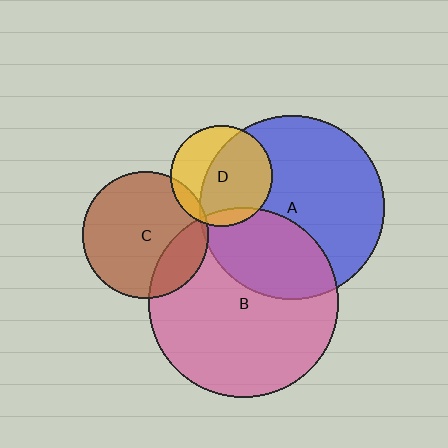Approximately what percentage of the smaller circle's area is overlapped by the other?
Approximately 10%.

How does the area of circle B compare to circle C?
Approximately 2.3 times.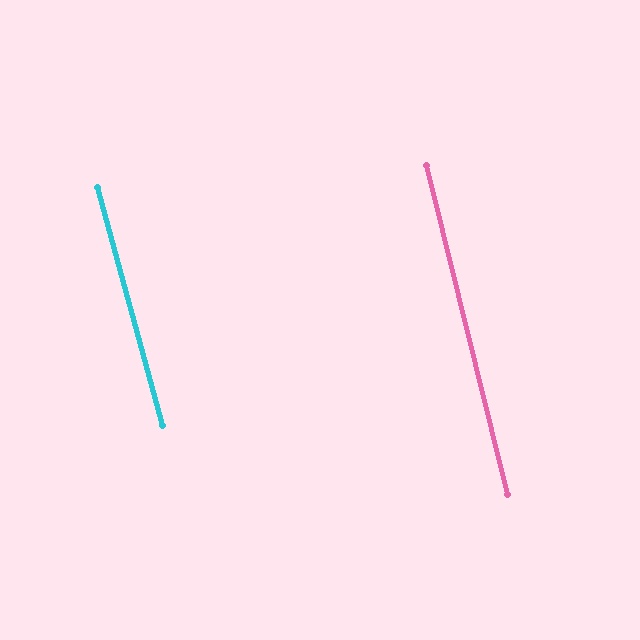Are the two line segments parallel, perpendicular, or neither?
Parallel — their directions differ by only 1.5°.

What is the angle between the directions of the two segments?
Approximately 2 degrees.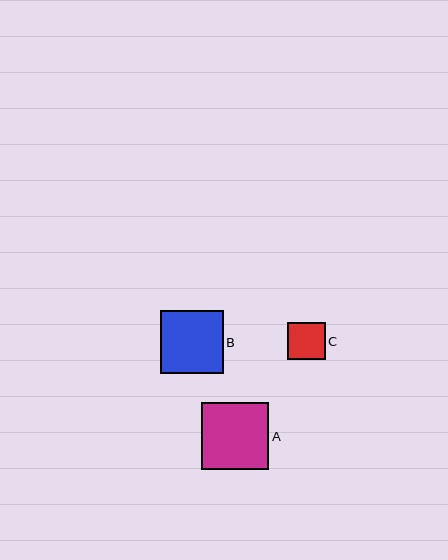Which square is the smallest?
Square C is the smallest with a size of approximately 37 pixels.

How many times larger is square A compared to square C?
Square A is approximately 1.8 times the size of square C.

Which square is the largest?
Square A is the largest with a size of approximately 67 pixels.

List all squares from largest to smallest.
From largest to smallest: A, B, C.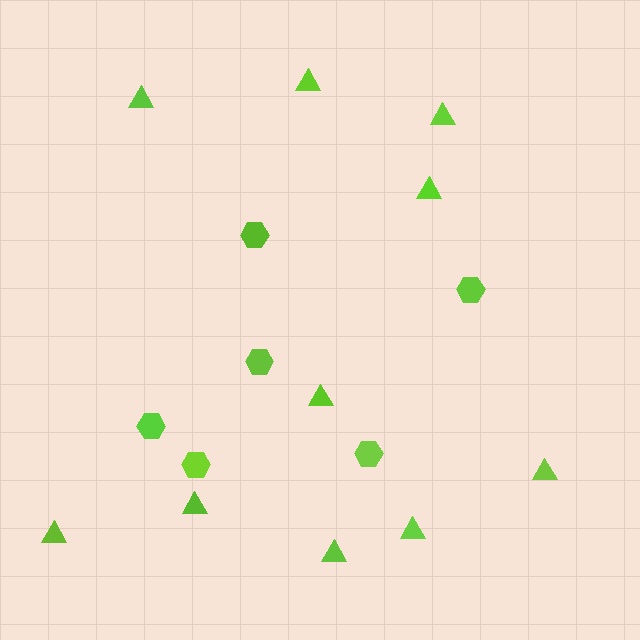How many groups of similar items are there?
There are 2 groups: one group of triangles (10) and one group of hexagons (6).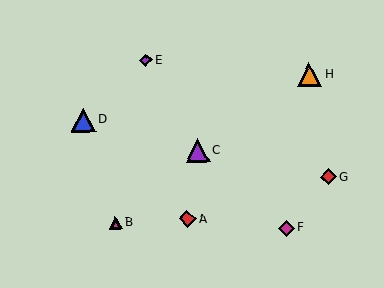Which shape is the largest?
The blue triangle (labeled D) is the largest.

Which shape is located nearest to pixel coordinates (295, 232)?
The magenta diamond (labeled F) at (286, 228) is nearest to that location.